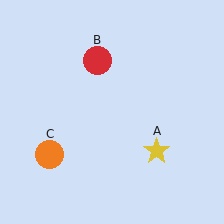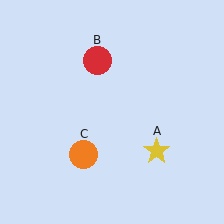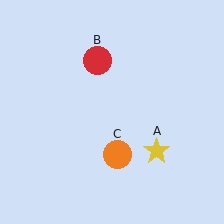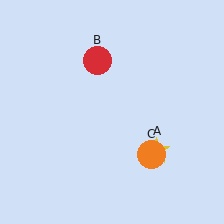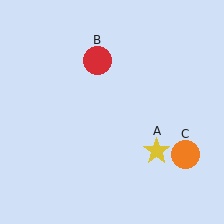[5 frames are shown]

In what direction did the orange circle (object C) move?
The orange circle (object C) moved right.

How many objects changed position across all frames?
1 object changed position: orange circle (object C).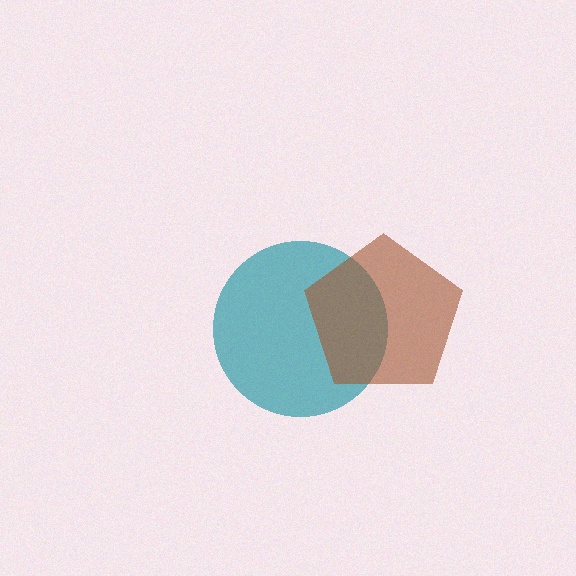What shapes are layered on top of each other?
The layered shapes are: a teal circle, a brown pentagon.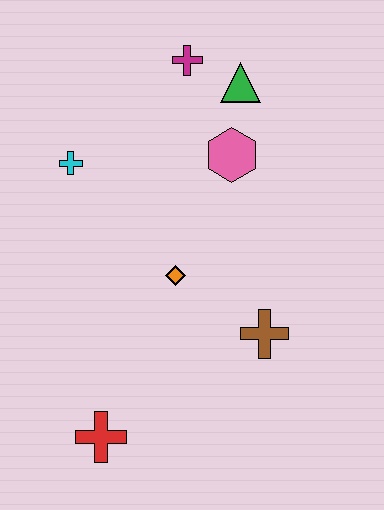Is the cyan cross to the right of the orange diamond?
No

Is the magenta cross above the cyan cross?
Yes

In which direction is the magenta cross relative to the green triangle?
The magenta cross is to the left of the green triangle.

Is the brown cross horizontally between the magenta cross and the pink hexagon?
No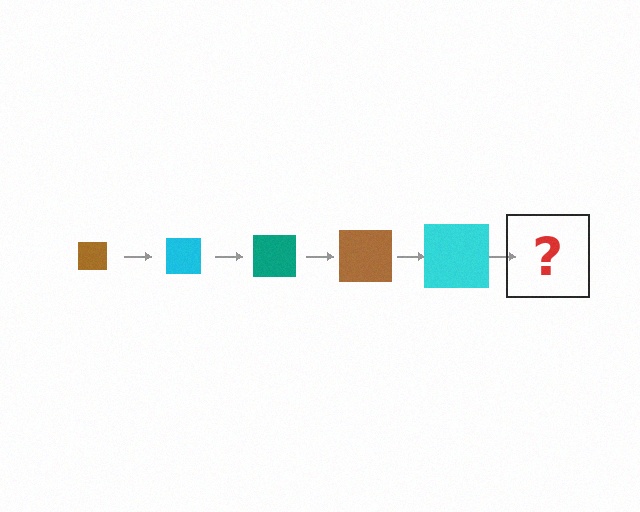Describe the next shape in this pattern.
It should be a teal square, larger than the previous one.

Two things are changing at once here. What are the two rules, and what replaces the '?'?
The two rules are that the square grows larger each step and the color cycles through brown, cyan, and teal. The '?' should be a teal square, larger than the previous one.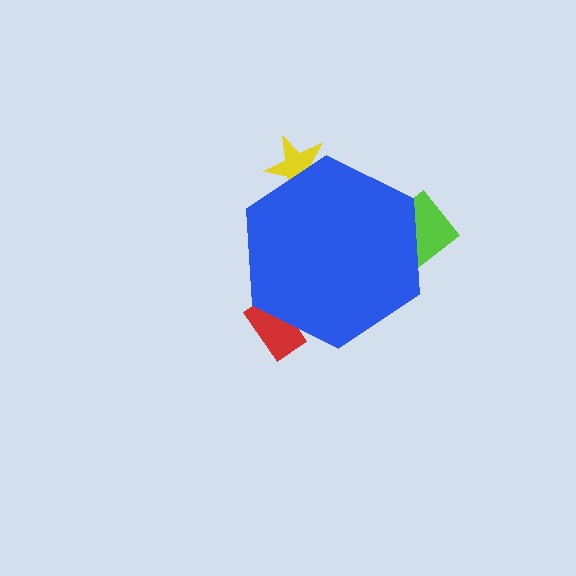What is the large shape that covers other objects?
A blue hexagon.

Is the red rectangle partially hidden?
Yes, the red rectangle is partially hidden behind the blue hexagon.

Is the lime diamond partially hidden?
Yes, the lime diamond is partially hidden behind the blue hexagon.